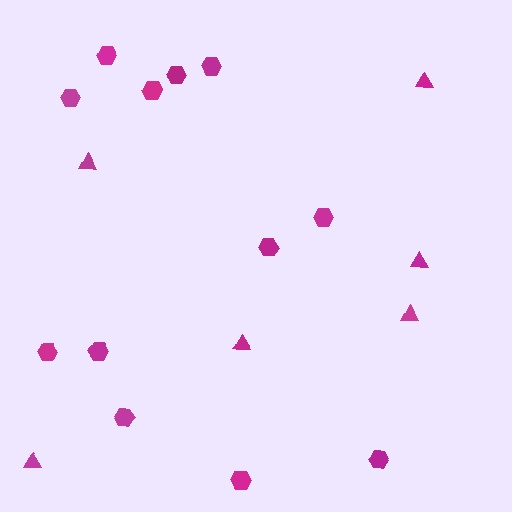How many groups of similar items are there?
There are 2 groups: one group of hexagons (12) and one group of triangles (6).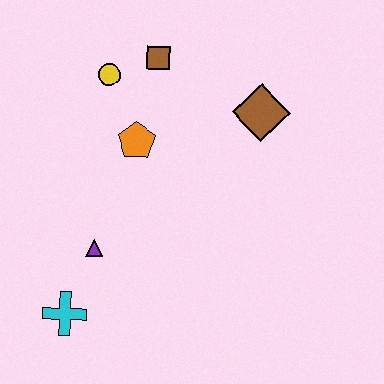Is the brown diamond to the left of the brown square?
No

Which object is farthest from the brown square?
The cyan cross is farthest from the brown square.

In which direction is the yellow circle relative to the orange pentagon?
The yellow circle is above the orange pentagon.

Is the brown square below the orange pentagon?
No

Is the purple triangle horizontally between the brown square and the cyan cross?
Yes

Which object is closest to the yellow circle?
The brown square is closest to the yellow circle.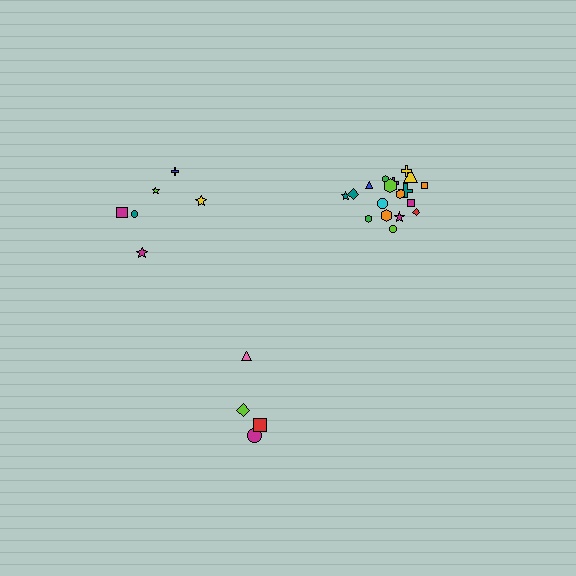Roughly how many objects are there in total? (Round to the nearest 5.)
Roughly 30 objects in total.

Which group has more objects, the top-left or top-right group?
The top-right group.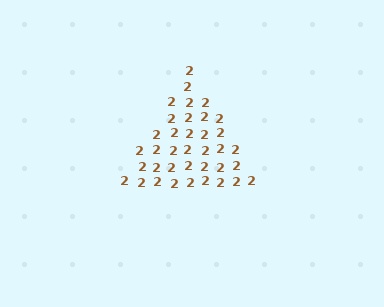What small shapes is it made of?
It is made of small digit 2's.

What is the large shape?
The large shape is a triangle.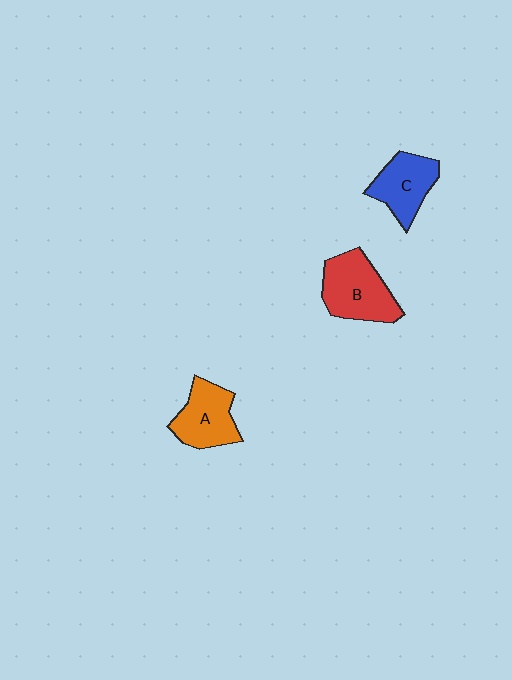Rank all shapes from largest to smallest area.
From largest to smallest: B (red), A (orange), C (blue).